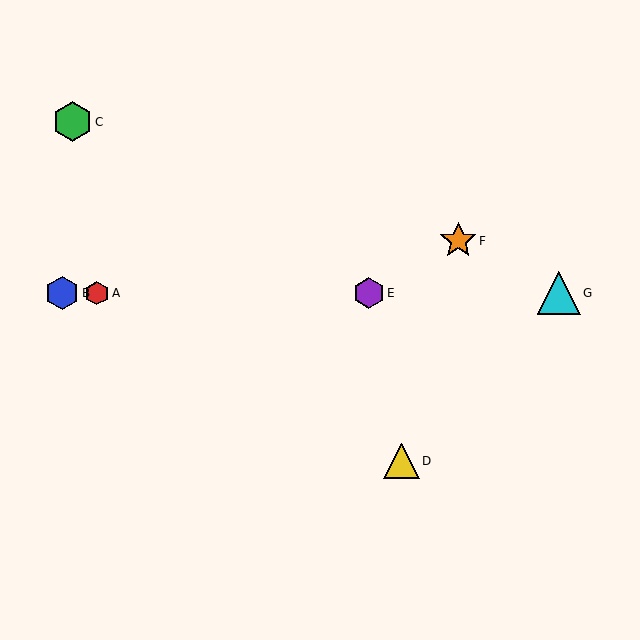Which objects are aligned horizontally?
Objects A, B, E, G are aligned horizontally.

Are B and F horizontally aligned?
No, B is at y≈293 and F is at y≈241.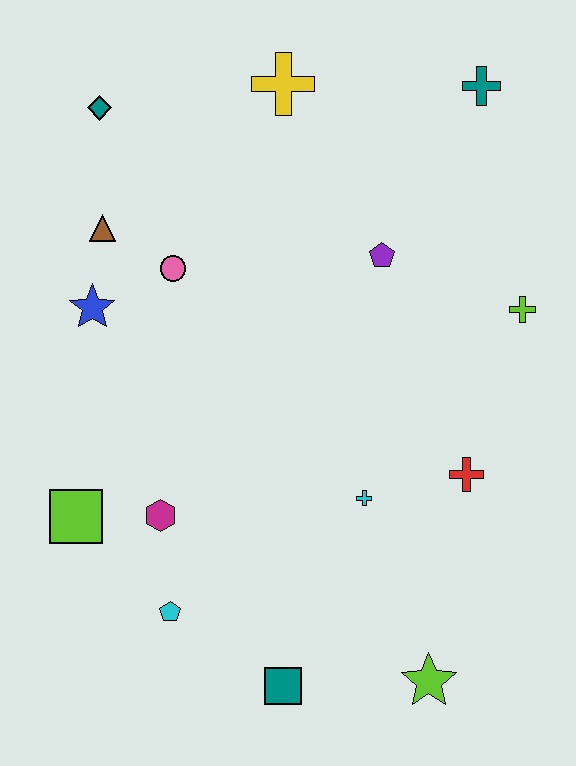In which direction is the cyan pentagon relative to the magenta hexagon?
The cyan pentagon is below the magenta hexagon.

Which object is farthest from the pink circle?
The lime star is farthest from the pink circle.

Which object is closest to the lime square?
The magenta hexagon is closest to the lime square.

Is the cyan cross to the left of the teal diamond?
No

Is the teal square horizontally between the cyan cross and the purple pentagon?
No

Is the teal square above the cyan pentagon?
No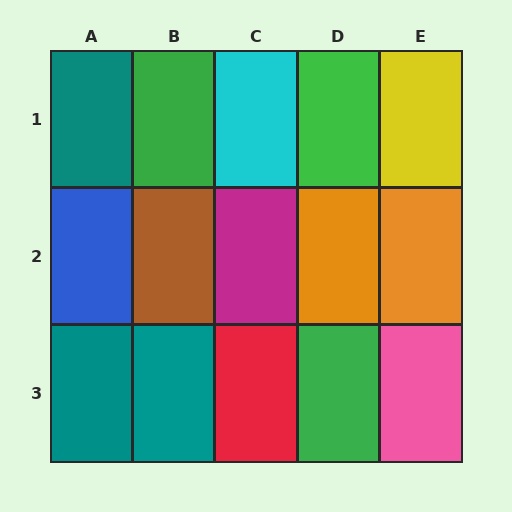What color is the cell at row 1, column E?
Yellow.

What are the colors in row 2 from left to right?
Blue, brown, magenta, orange, orange.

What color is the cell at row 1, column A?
Teal.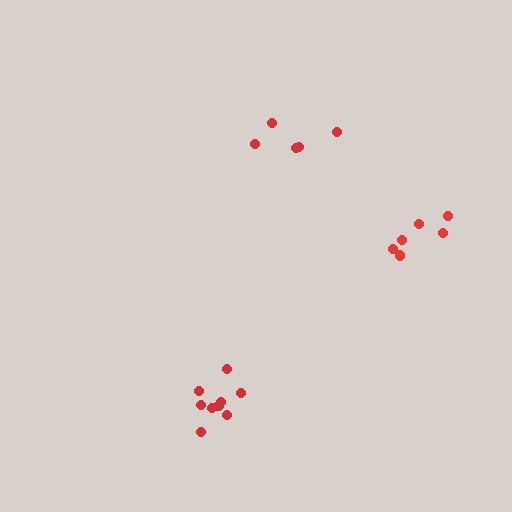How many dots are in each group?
Group 1: 5 dots, Group 2: 6 dots, Group 3: 9 dots (20 total).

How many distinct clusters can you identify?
There are 3 distinct clusters.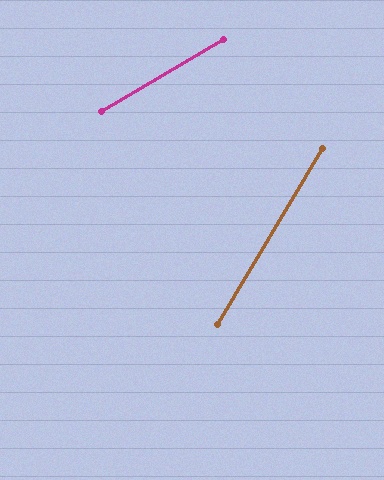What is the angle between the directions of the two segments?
Approximately 28 degrees.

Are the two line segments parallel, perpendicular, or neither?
Neither parallel nor perpendicular — they differ by about 28°.